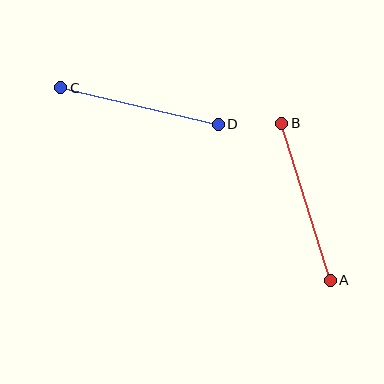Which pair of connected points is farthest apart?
Points A and B are farthest apart.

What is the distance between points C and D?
The distance is approximately 162 pixels.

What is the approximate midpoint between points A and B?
The midpoint is at approximately (306, 202) pixels.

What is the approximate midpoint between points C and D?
The midpoint is at approximately (140, 106) pixels.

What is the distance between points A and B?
The distance is approximately 165 pixels.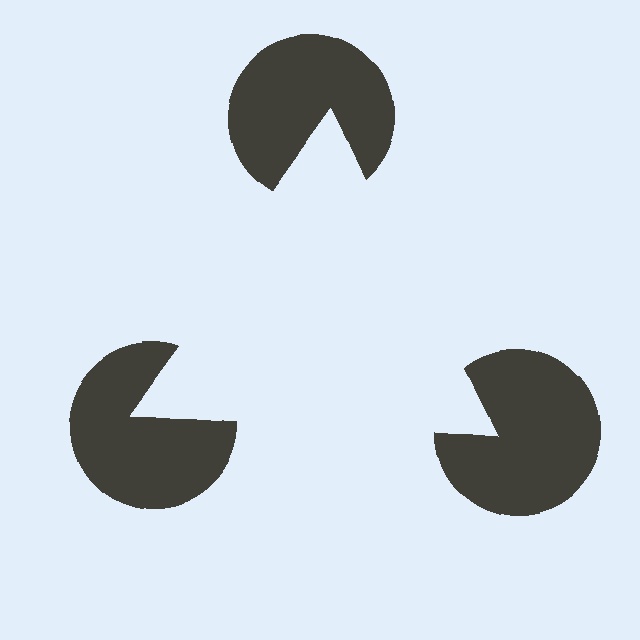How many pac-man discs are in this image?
There are 3 — one at each vertex of the illusory triangle.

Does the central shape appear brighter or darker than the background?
It typically appears slightly brighter than the background, even though no actual brightness change is drawn.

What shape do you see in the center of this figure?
An illusory triangle — its edges are inferred from the aligned wedge cuts in the pac-man discs, not physically drawn.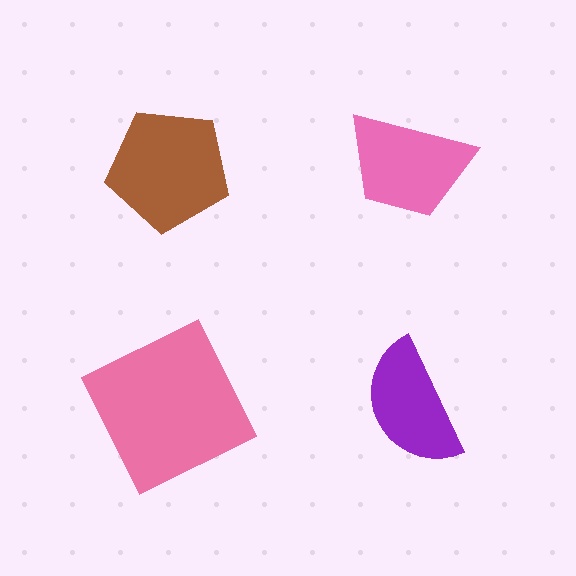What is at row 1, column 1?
A brown pentagon.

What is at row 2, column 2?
A purple semicircle.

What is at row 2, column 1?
A pink square.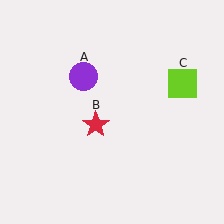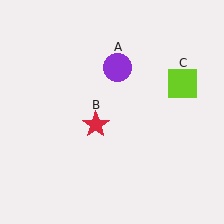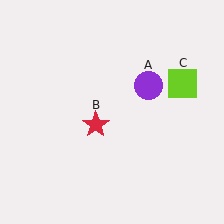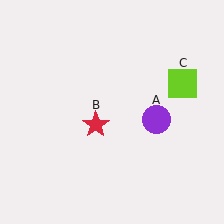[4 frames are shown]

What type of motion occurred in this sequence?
The purple circle (object A) rotated clockwise around the center of the scene.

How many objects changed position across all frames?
1 object changed position: purple circle (object A).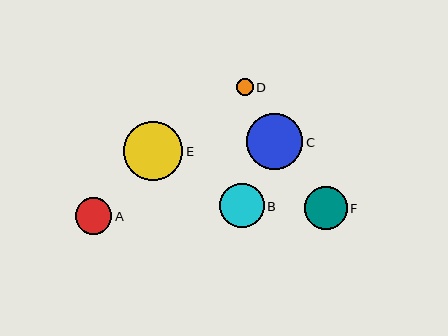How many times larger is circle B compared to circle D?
Circle B is approximately 2.6 times the size of circle D.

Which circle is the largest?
Circle E is the largest with a size of approximately 59 pixels.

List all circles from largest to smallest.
From largest to smallest: E, C, B, F, A, D.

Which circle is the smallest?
Circle D is the smallest with a size of approximately 17 pixels.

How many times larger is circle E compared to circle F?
Circle E is approximately 1.4 times the size of circle F.